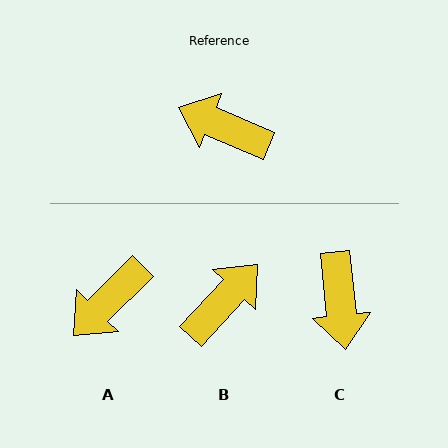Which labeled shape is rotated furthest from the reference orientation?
C, about 119 degrees away.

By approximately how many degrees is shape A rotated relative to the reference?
Approximately 67 degrees counter-clockwise.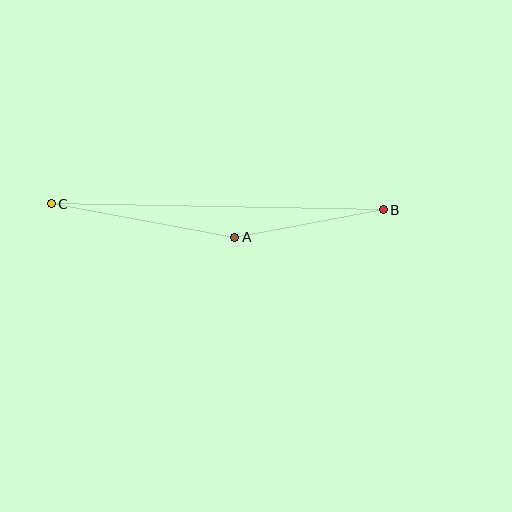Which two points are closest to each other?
Points A and B are closest to each other.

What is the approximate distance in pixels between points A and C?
The distance between A and C is approximately 187 pixels.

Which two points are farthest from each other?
Points B and C are farthest from each other.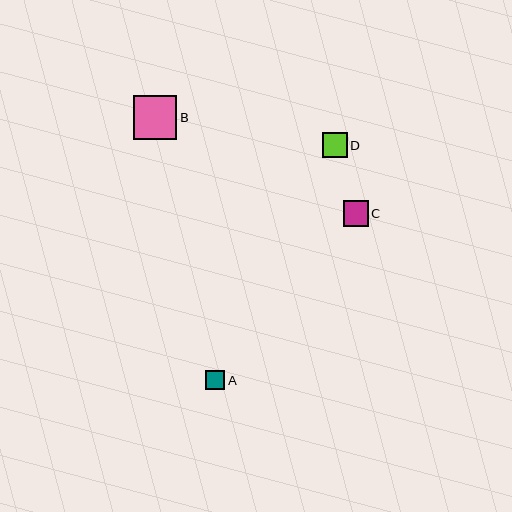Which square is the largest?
Square B is the largest with a size of approximately 44 pixels.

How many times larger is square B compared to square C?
Square B is approximately 1.7 times the size of square C.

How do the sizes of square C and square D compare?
Square C and square D are approximately the same size.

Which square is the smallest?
Square A is the smallest with a size of approximately 20 pixels.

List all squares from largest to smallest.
From largest to smallest: B, C, D, A.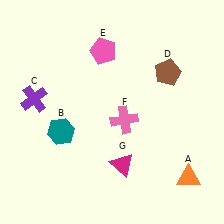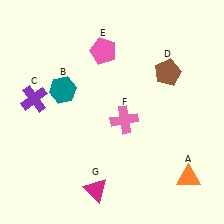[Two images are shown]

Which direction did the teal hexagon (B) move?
The teal hexagon (B) moved up.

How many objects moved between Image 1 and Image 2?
2 objects moved between the two images.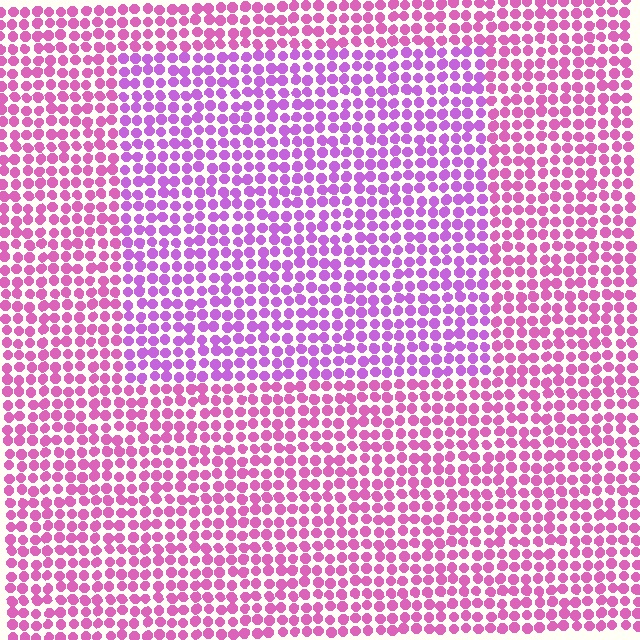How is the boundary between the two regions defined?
The boundary is defined purely by a slight shift in hue (about 28 degrees). Spacing, size, and orientation are identical on both sides.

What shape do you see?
I see a rectangle.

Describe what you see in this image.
The image is filled with small pink elements in a uniform arrangement. A rectangle-shaped region is visible where the elements are tinted to a slightly different hue, forming a subtle color boundary.